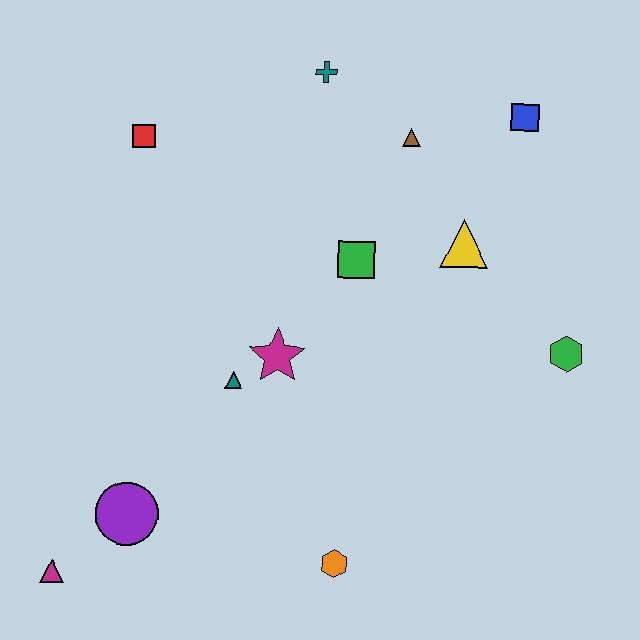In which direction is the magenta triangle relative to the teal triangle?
The magenta triangle is below the teal triangle.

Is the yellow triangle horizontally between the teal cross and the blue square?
Yes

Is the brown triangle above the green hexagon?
Yes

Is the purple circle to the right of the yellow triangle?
No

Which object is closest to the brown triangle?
The teal cross is closest to the brown triangle.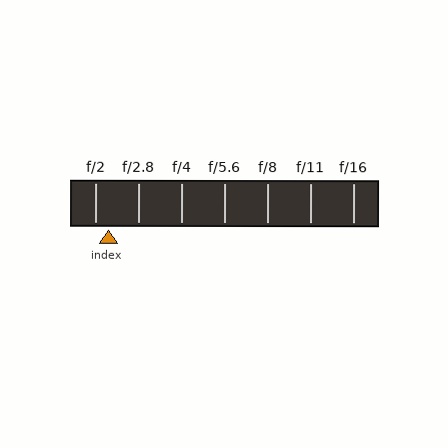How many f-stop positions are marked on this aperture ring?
There are 7 f-stop positions marked.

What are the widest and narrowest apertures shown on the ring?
The widest aperture shown is f/2 and the narrowest is f/16.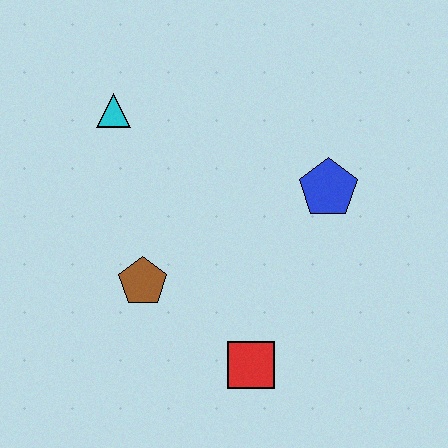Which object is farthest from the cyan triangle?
The red square is farthest from the cyan triangle.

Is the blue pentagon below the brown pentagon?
No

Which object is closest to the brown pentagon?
The red square is closest to the brown pentagon.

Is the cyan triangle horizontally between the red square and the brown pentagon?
No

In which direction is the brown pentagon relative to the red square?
The brown pentagon is to the left of the red square.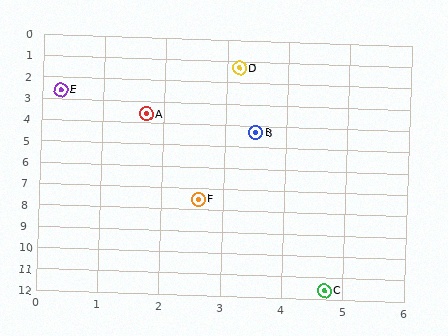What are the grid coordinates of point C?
Point C is at approximately (4.7, 11.6).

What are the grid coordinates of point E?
Point E is at approximately (0.3, 2.6).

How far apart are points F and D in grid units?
Points F and D are about 6.2 grid units apart.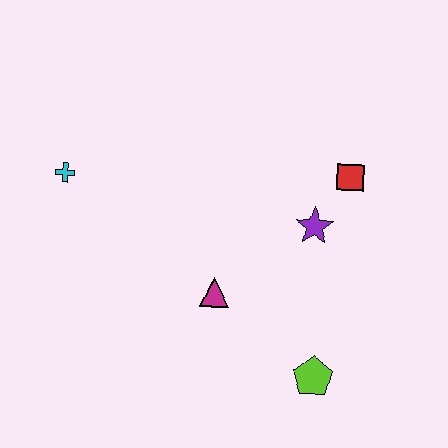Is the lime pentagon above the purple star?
No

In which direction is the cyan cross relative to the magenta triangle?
The cyan cross is to the left of the magenta triangle.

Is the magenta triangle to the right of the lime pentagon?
No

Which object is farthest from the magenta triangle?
The cyan cross is farthest from the magenta triangle.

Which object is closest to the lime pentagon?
The magenta triangle is closest to the lime pentagon.